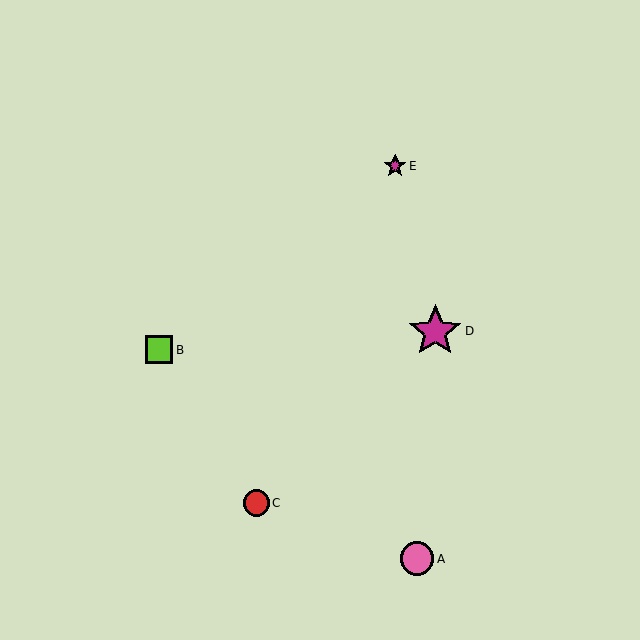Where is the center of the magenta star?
The center of the magenta star is at (395, 166).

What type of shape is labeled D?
Shape D is a magenta star.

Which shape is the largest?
The magenta star (labeled D) is the largest.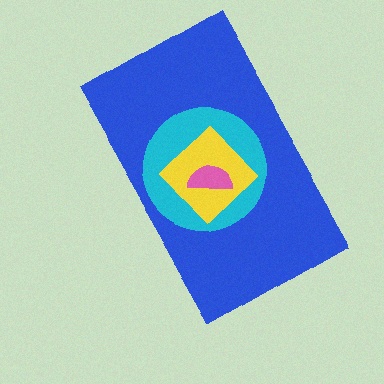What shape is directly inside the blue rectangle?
The cyan circle.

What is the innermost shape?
The pink semicircle.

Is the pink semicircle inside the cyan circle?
Yes.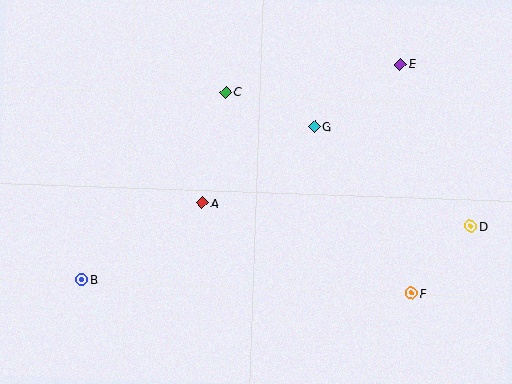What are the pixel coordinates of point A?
Point A is at (202, 203).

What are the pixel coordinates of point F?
Point F is at (412, 293).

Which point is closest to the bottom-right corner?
Point F is closest to the bottom-right corner.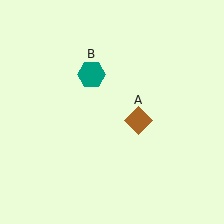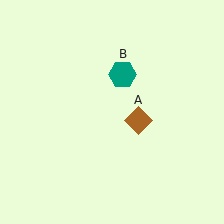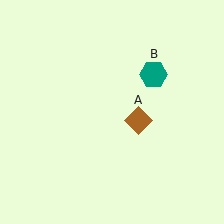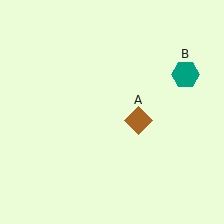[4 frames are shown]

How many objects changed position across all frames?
1 object changed position: teal hexagon (object B).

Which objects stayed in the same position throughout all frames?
Brown diamond (object A) remained stationary.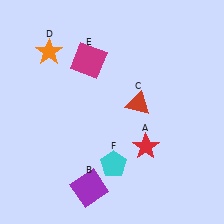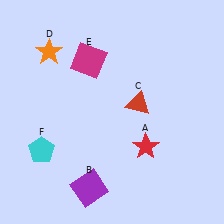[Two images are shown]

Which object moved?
The cyan pentagon (F) moved left.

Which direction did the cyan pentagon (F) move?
The cyan pentagon (F) moved left.